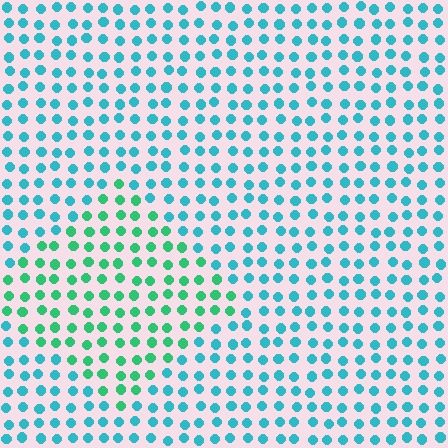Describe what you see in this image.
The image is filled with small cyan elements in a uniform arrangement. A diamond-shaped region is visible where the elements are tinted to a slightly different hue, forming a subtle color boundary.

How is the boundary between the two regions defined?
The boundary is defined purely by a slight shift in hue (about 36 degrees). Spacing, size, and orientation are identical on both sides.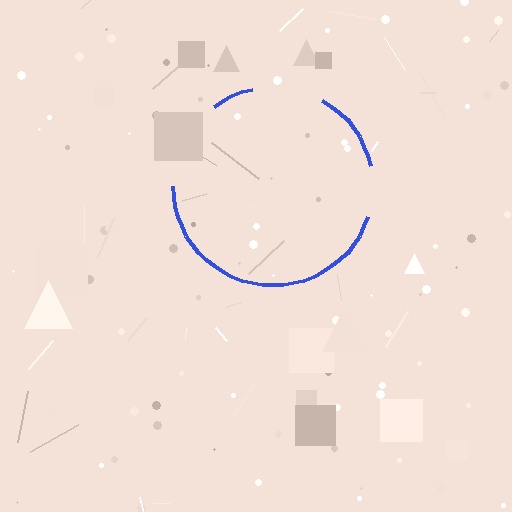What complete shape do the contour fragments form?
The contour fragments form a circle.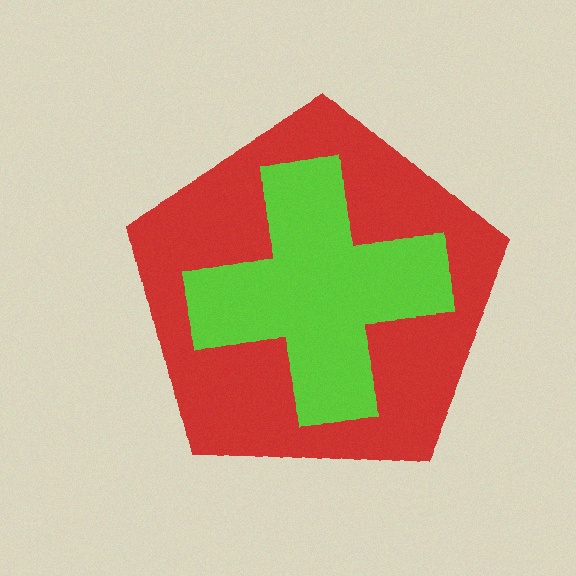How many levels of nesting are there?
2.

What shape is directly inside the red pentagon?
The lime cross.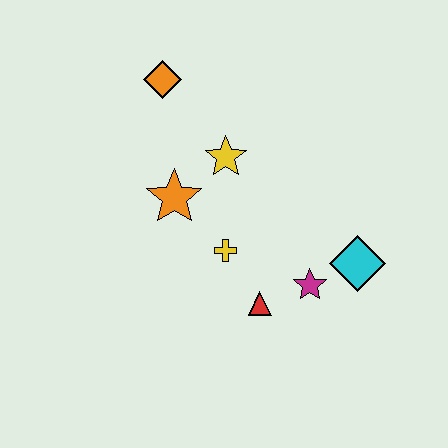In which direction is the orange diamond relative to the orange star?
The orange diamond is above the orange star.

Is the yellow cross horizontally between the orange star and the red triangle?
Yes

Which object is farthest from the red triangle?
The orange diamond is farthest from the red triangle.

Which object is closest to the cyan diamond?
The magenta star is closest to the cyan diamond.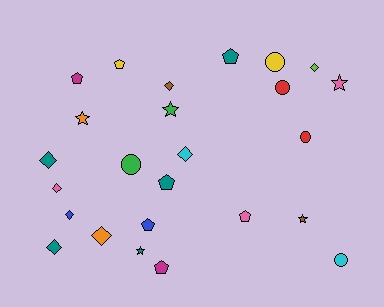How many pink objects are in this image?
There are 3 pink objects.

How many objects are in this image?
There are 25 objects.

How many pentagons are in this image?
There are 7 pentagons.